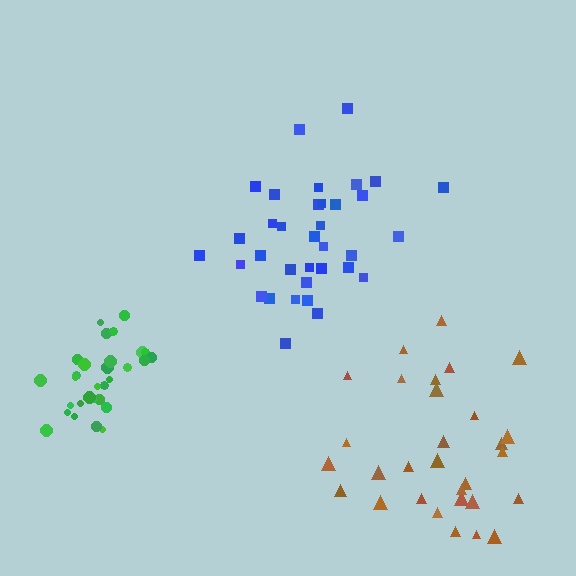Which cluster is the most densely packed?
Green.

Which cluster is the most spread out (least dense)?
Brown.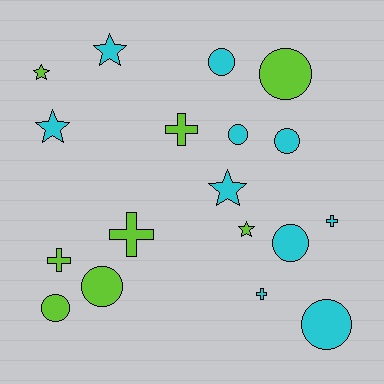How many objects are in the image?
There are 18 objects.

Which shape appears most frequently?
Circle, with 8 objects.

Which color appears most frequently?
Cyan, with 10 objects.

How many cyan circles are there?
There are 5 cyan circles.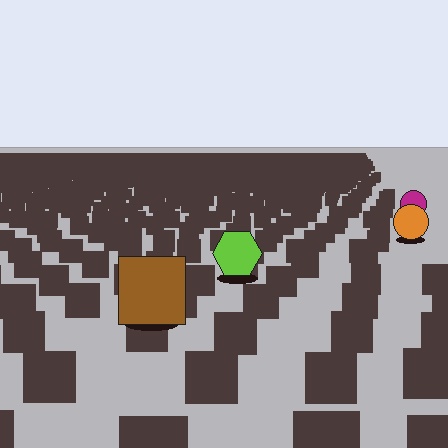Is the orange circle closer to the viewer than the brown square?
No. The brown square is closer — you can tell from the texture gradient: the ground texture is coarser near it.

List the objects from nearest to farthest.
From nearest to farthest: the brown square, the lime hexagon, the orange circle, the magenta circle.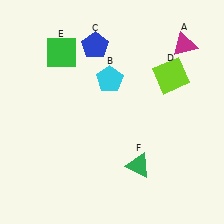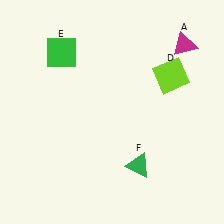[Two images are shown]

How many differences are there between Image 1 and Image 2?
There are 2 differences between the two images.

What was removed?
The blue pentagon (C), the cyan pentagon (B) were removed in Image 2.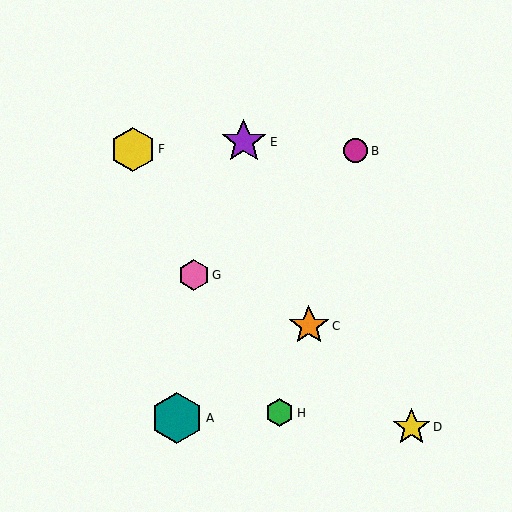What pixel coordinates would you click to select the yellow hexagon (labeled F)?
Click at (133, 149) to select the yellow hexagon F.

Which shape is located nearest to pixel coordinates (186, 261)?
The pink hexagon (labeled G) at (194, 275) is nearest to that location.